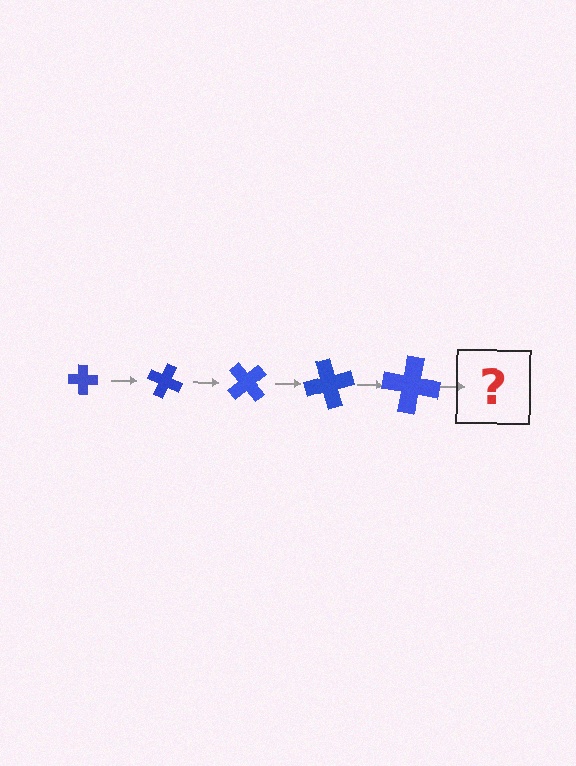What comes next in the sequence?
The next element should be a cross, larger than the previous one and rotated 125 degrees from the start.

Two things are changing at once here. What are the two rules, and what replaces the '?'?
The two rules are that the cross grows larger each step and it rotates 25 degrees each step. The '?' should be a cross, larger than the previous one and rotated 125 degrees from the start.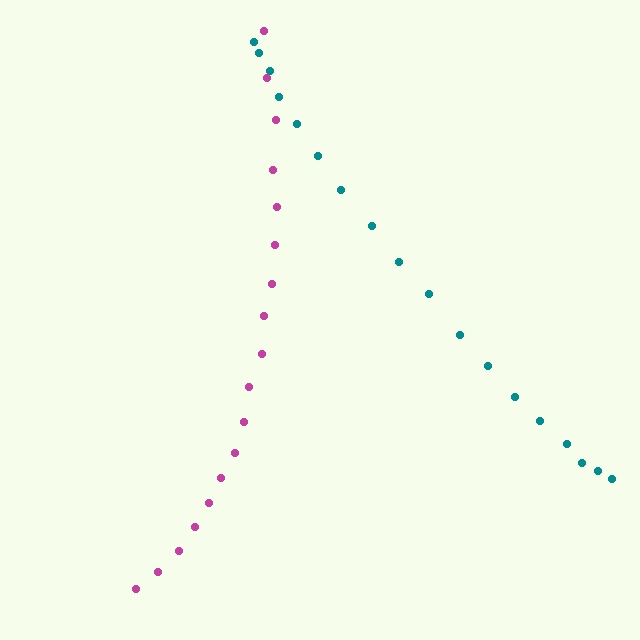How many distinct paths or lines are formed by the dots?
There are 2 distinct paths.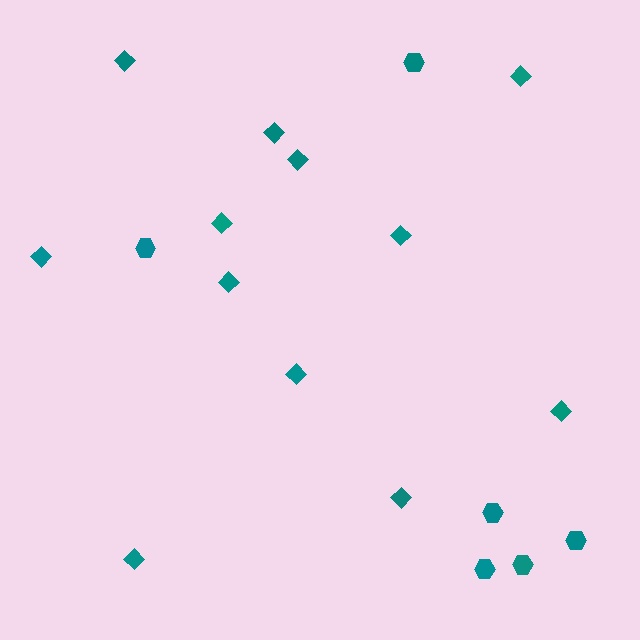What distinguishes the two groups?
There are 2 groups: one group of hexagons (6) and one group of diamonds (12).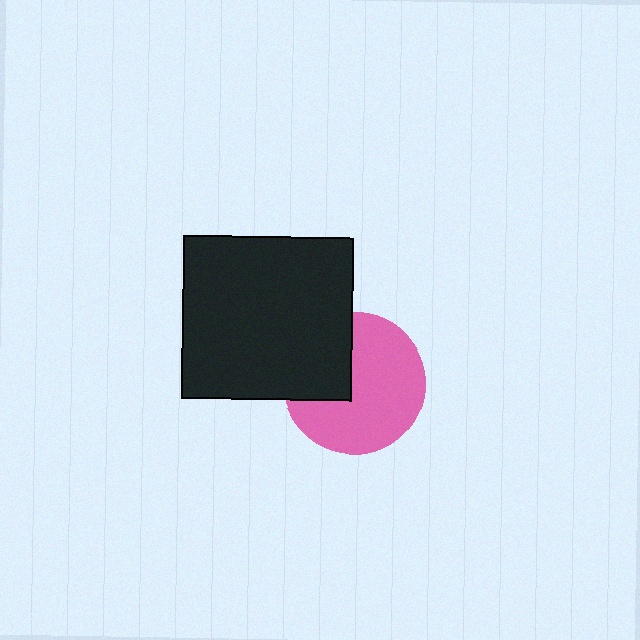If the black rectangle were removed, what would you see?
You would see the complete pink circle.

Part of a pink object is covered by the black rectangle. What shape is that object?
It is a circle.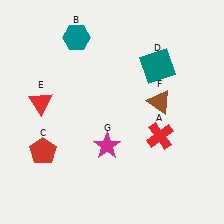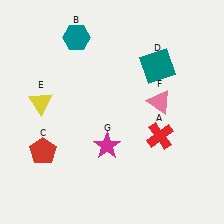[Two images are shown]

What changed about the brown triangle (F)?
In Image 1, F is brown. In Image 2, it changed to pink.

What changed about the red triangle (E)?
In Image 1, E is red. In Image 2, it changed to yellow.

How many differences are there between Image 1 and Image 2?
There are 2 differences between the two images.